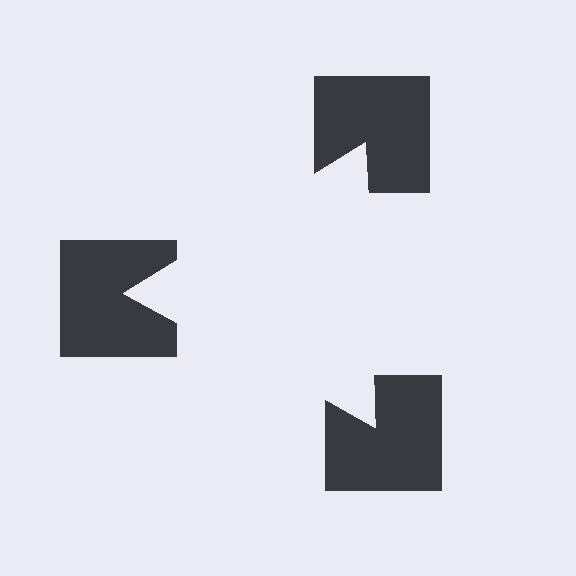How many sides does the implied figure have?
3 sides.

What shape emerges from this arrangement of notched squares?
An illusory triangle — its edges are inferred from the aligned wedge cuts in the notched squares, not physically drawn.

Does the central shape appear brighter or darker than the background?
It typically appears slightly brighter than the background, even though no actual brightness change is drawn.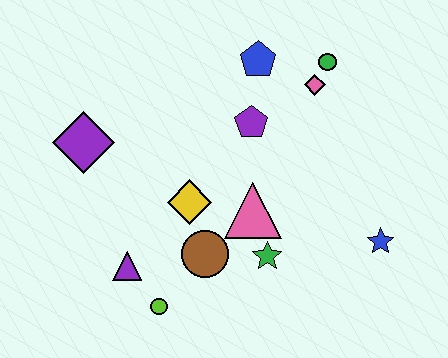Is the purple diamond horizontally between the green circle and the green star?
No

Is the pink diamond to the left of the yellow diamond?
No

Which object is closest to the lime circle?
The purple triangle is closest to the lime circle.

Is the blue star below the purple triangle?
No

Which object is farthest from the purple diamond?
The blue star is farthest from the purple diamond.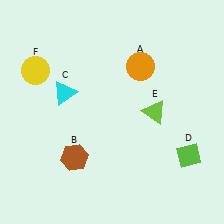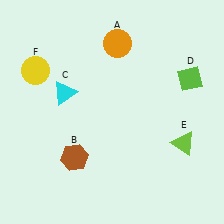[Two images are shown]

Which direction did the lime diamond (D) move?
The lime diamond (D) moved up.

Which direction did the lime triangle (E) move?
The lime triangle (E) moved down.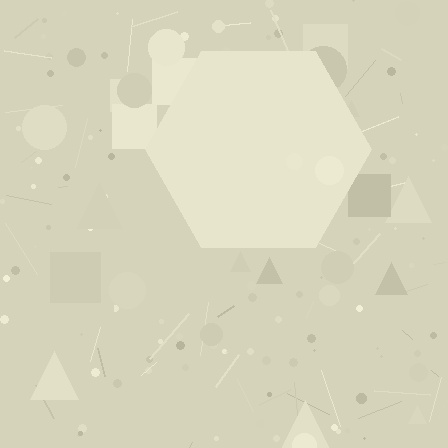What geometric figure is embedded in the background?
A hexagon is embedded in the background.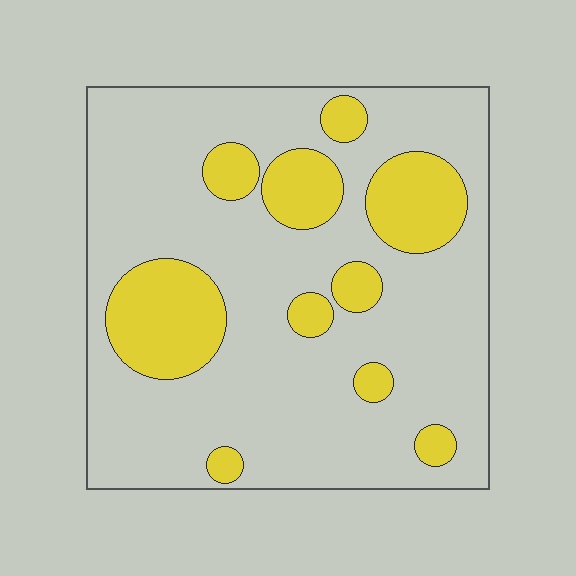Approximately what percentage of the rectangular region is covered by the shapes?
Approximately 25%.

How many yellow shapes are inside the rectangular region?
10.